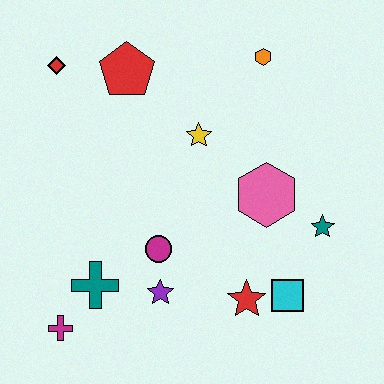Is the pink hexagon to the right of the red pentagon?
Yes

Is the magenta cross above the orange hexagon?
No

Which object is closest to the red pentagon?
The red diamond is closest to the red pentagon.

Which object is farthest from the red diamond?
The cyan square is farthest from the red diamond.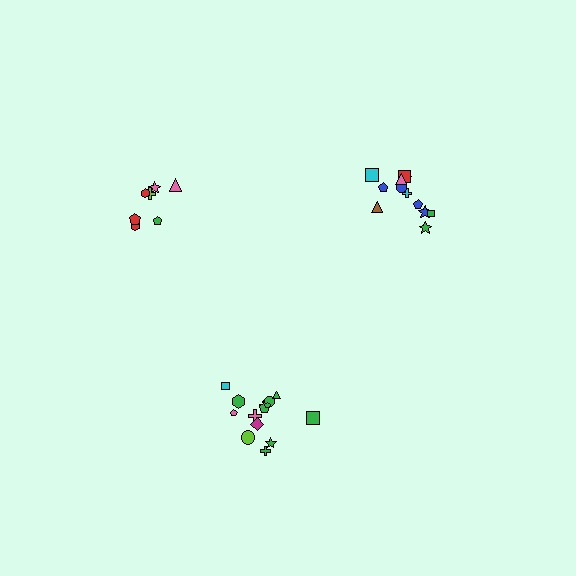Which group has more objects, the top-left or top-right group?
The top-right group.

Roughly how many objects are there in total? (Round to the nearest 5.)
Roughly 35 objects in total.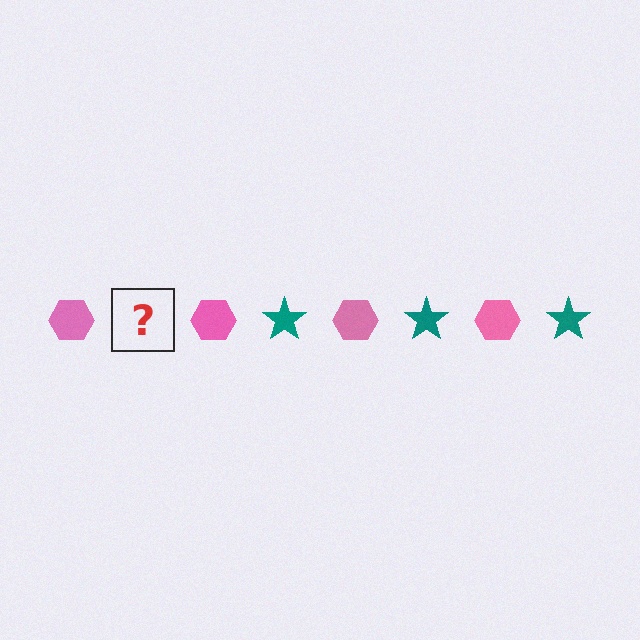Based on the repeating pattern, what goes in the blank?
The blank should be a teal star.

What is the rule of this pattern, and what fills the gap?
The rule is that the pattern alternates between pink hexagon and teal star. The gap should be filled with a teal star.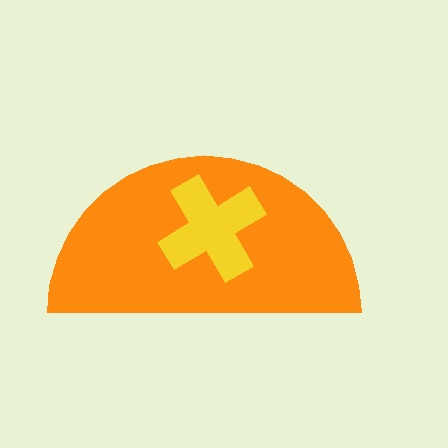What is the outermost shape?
The orange semicircle.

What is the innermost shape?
The yellow cross.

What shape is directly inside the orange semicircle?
The yellow cross.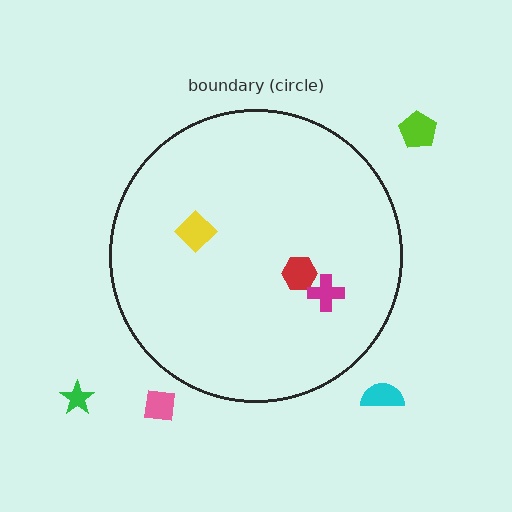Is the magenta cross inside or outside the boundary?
Inside.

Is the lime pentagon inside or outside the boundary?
Outside.